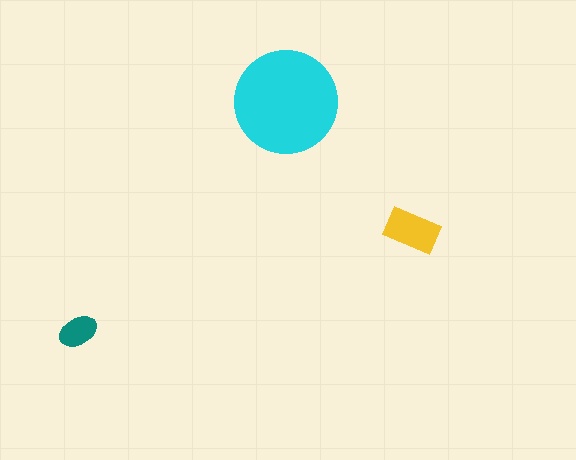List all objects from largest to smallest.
The cyan circle, the yellow rectangle, the teal ellipse.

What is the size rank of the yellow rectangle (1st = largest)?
2nd.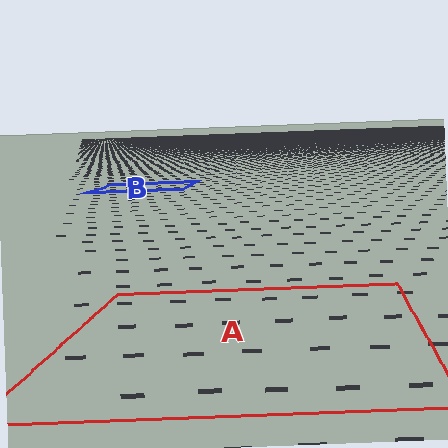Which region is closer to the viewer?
Region A is closer. The texture elements there are larger and more spread out.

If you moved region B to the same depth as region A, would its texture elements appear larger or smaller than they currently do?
They would appear larger. At a closer depth, the same texture elements are projected at a bigger on-screen size.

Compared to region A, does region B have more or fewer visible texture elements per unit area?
Region B has more texture elements per unit area — they are packed more densely because it is farther away.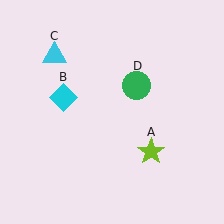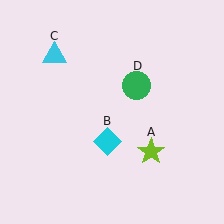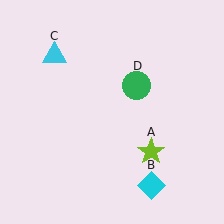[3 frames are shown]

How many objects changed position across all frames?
1 object changed position: cyan diamond (object B).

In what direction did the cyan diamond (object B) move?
The cyan diamond (object B) moved down and to the right.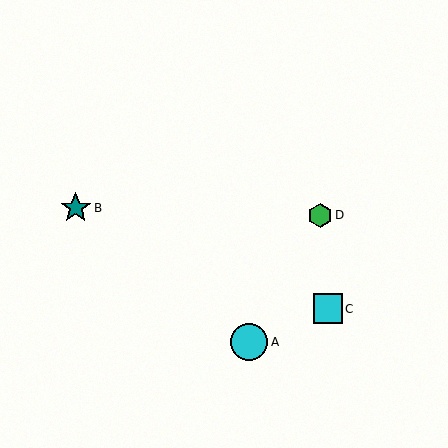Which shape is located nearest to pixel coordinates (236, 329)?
The cyan circle (labeled A) at (249, 342) is nearest to that location.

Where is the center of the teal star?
The center of the teal star is at (76, 208).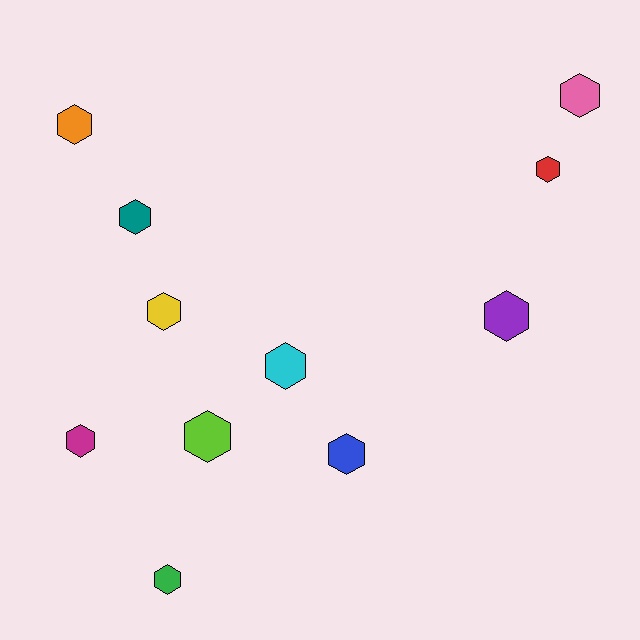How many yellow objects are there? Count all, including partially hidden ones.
There is 1 yellow object.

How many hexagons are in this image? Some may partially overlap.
There are 11 hexagons.